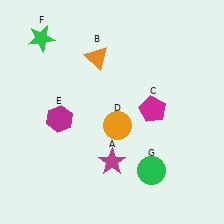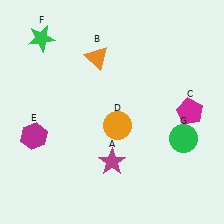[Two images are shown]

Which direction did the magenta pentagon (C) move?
The magenta pentagon (C) moved right.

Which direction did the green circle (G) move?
The green circle (G) moved up.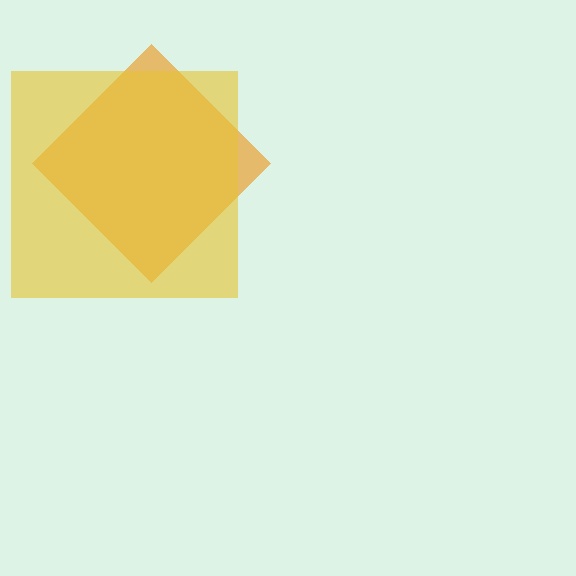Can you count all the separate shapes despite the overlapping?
Yes, there are 2 separate shapes.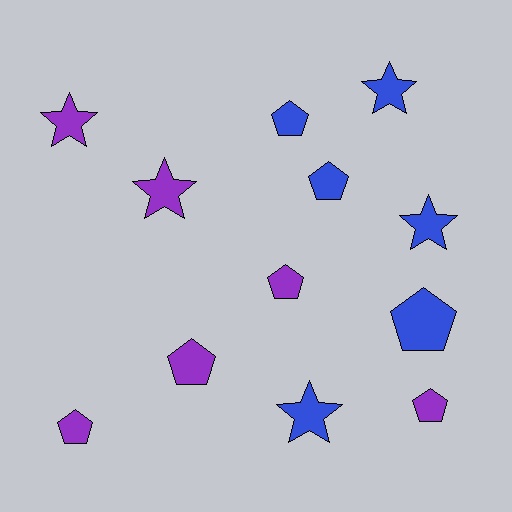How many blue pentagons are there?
There are 3 blue pentagons.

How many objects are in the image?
There are 12 objects.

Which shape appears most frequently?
Pentagon, with 7 objects.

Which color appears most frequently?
Purple, with 6 objects.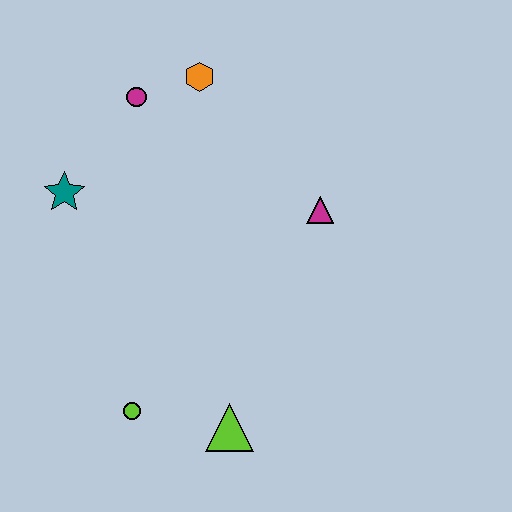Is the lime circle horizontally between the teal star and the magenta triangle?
Yes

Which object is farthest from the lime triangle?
The orange hexagon is farthest from the lime triangle.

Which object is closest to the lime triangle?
The lime circle is closest to the lime triangle.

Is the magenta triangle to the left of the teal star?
No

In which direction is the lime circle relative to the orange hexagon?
The lime circle is below the orange hexagon.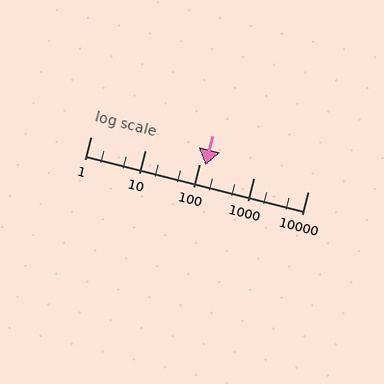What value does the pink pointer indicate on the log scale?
The pointer indicates approximately 130.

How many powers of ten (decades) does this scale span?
The scale spans 4 decades, from 1 to 10000.